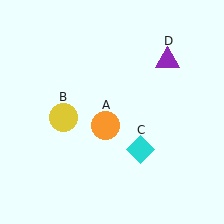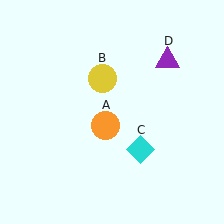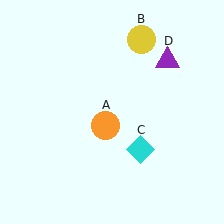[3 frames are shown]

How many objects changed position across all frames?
1 object changed position: yellow circle (object B).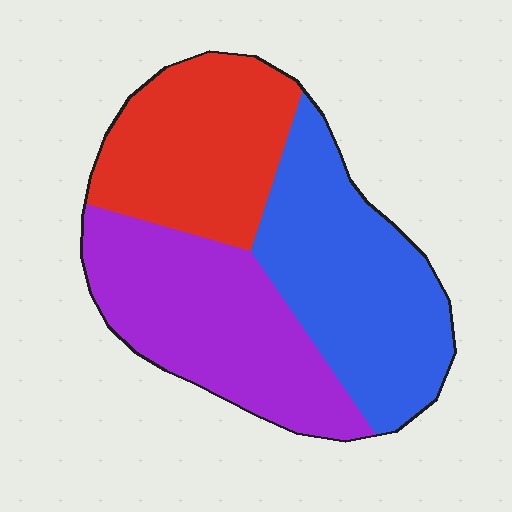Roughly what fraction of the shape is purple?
Purple takes up between a quarter and a half of the shape.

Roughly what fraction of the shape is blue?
Blue takes up between a third and a half of the shape.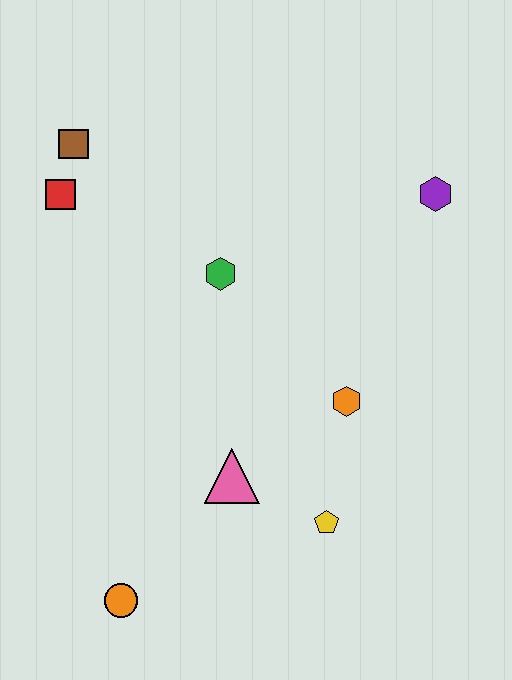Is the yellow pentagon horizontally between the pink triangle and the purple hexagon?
Yes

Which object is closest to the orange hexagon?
The yellow pentagon is closest to the orange hexagon.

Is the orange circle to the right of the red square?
Yes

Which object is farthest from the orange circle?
The purple hexagon is farthest from the orange circle.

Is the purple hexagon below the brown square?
Yes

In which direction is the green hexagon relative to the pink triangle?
The green hexagon is above the pink triangle.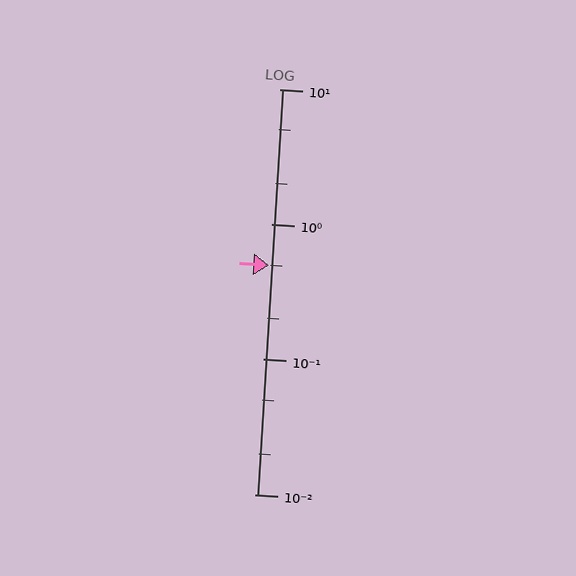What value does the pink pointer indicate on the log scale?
The pointer indicates approximately 0.5.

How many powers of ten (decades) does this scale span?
The scale spans 3 decades, from 0.01 to 10.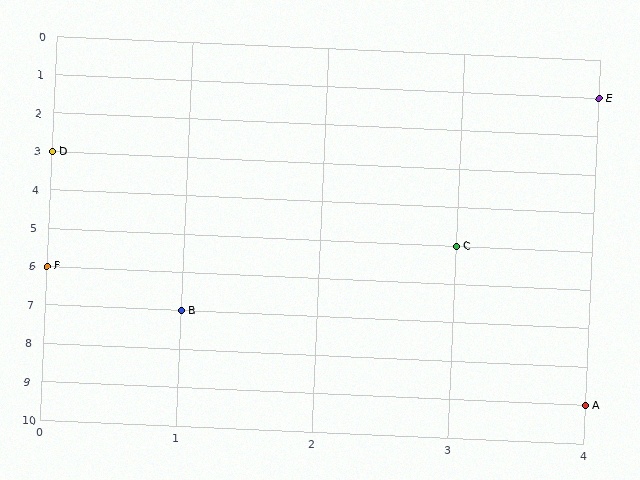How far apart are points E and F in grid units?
Points E and F are 4 columns and 5 rows apart (about 6.4 grid units diagonally).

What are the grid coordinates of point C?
Point C is at grid coordinates (3, 5).